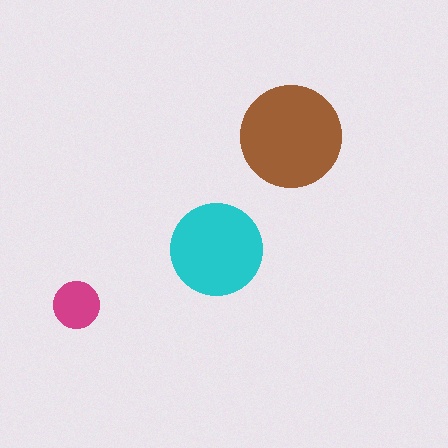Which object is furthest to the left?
The magenta circle is leftmost.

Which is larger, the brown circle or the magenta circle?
The brown one.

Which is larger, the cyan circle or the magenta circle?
The cyan one.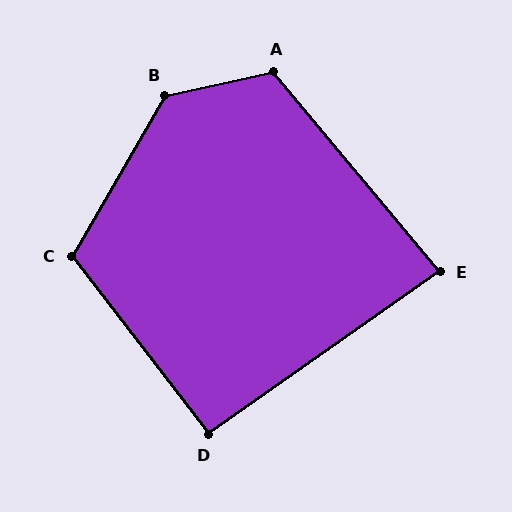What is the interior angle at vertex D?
Approximately 92 degrees (approximately right).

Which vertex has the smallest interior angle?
E, at approximately 85 degrees.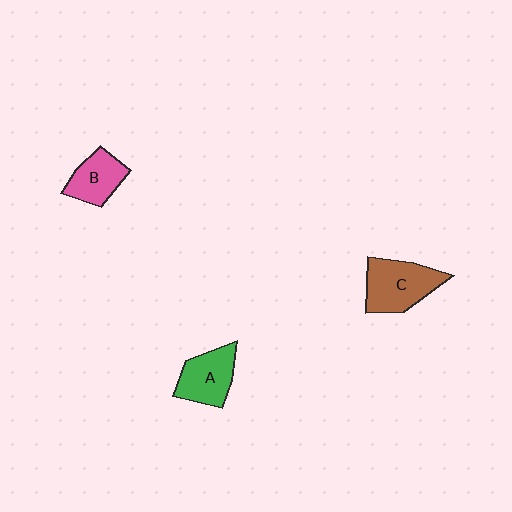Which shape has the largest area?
Shape C (brown).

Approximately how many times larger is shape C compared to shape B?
Approximately 1.4 times.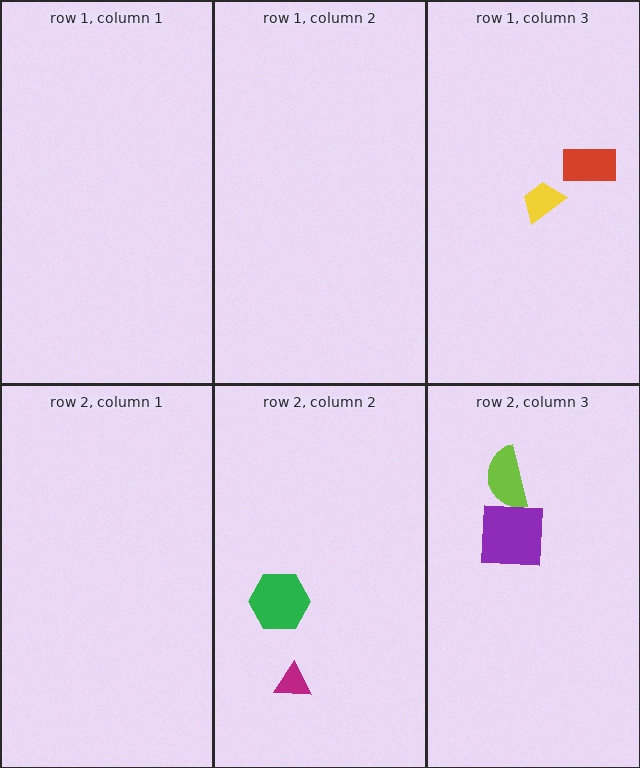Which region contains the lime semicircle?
The row 2, column 3 region.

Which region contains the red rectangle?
The row 1, column 3 region.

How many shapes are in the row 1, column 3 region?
2.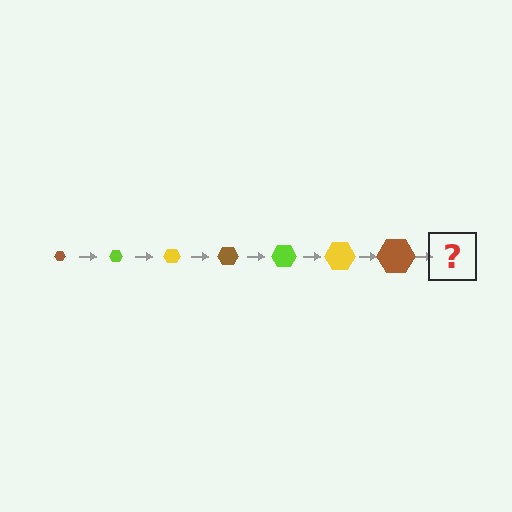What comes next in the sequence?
The next element should be a lime hexagon, larger than the previous one.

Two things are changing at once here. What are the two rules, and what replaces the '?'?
The two rules are that the hexagon grows larger each step and the color cycles through brown, lime, and yellow. The '?' should be a lime hexagon, larger than the previous one.